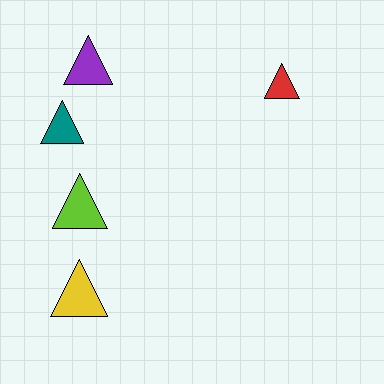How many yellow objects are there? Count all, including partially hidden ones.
There is 1 yellow object.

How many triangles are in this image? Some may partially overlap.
There are 5 triangles.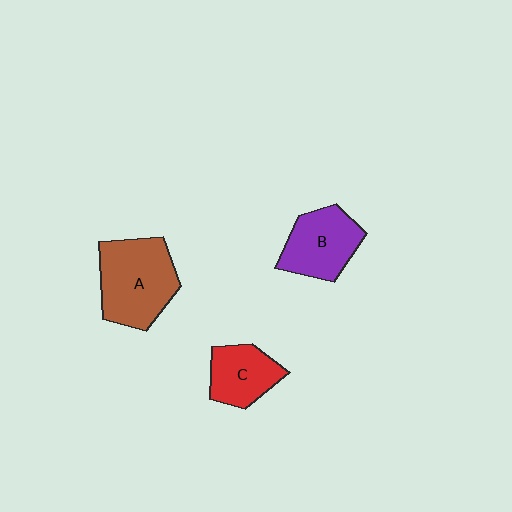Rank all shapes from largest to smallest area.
From largest to smallest: A (brown), B (purple), C (red).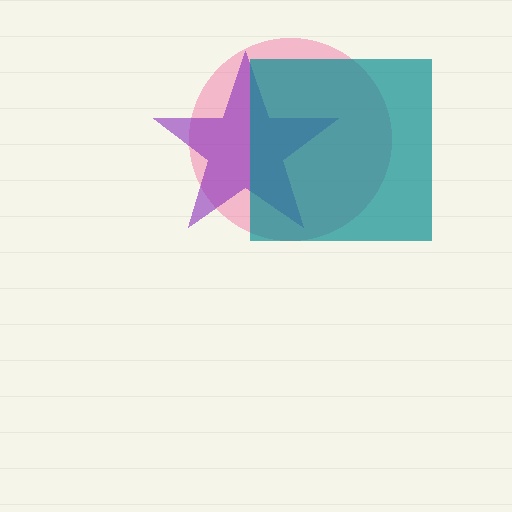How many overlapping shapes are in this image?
There are 3 overlapping shapes in the image.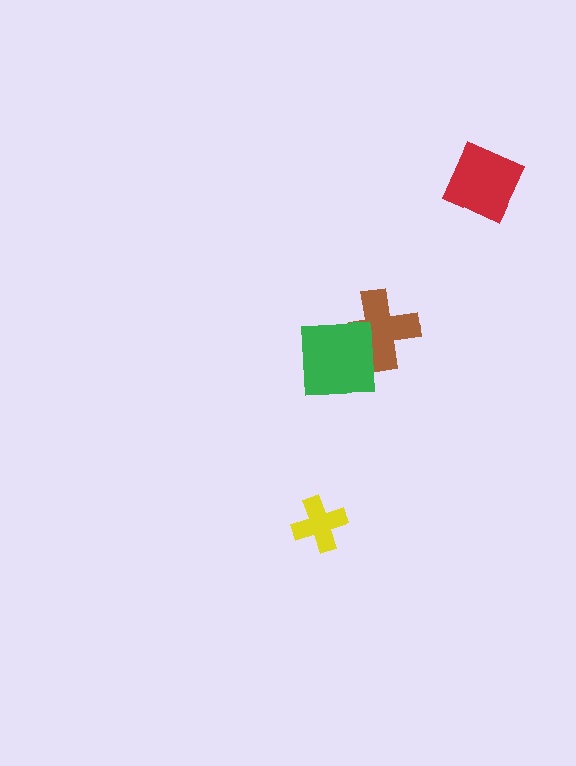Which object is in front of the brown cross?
The green square is in front of the brown cross.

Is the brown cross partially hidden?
Yes, it is partially covered by another shape.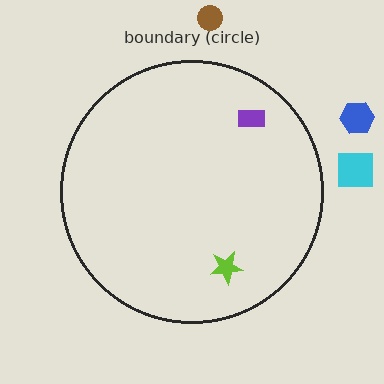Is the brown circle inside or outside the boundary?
Outside.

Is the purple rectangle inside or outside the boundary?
Inside.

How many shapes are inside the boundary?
2 inside, 3 outside.